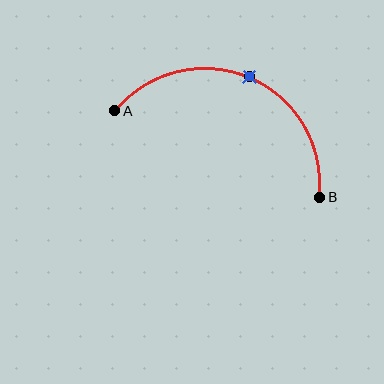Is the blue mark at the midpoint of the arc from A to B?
Yes. The blue mark lies on the arc at equal arc-length from both A and B — it is the arc midpoint.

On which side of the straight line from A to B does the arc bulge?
The arc bulges above the straight line connecting A and B.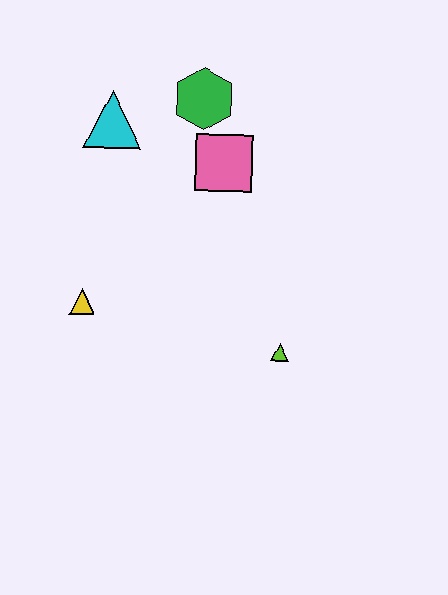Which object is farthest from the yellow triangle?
The green hexagon is farthest from the yellow triangle.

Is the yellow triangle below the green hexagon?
Yes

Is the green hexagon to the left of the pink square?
Yes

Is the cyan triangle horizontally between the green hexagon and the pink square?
No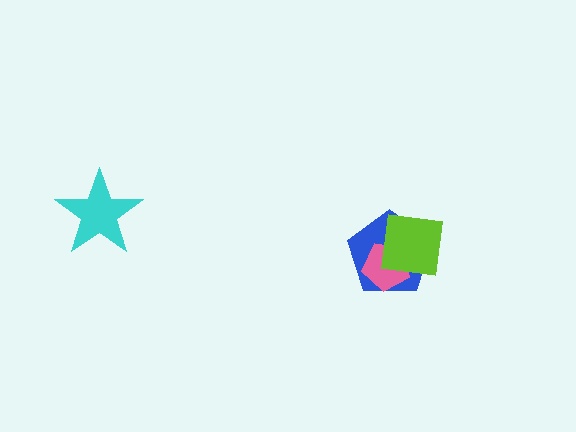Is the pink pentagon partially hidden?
Yes, it is partially covered by another shape.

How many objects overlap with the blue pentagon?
2 objects overlap with the blue pentagon.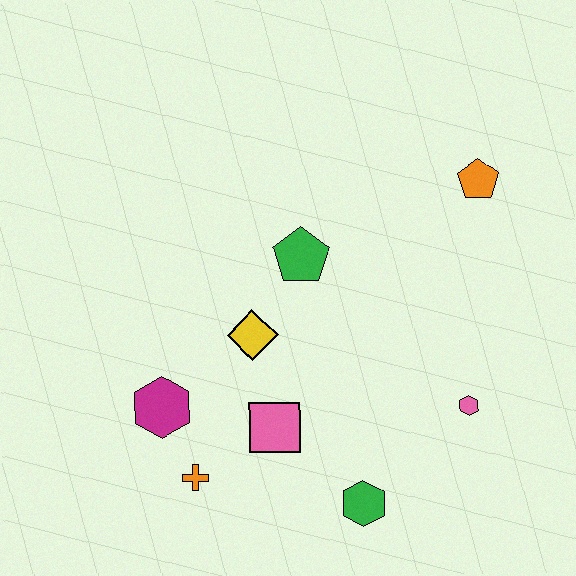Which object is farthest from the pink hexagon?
The magenta hexagon is farthest from the pink hexagon.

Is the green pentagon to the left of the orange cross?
No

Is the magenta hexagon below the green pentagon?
Yes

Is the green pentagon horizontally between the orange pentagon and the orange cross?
Yes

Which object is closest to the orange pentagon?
The green pentagon is closest to the orange pentagon.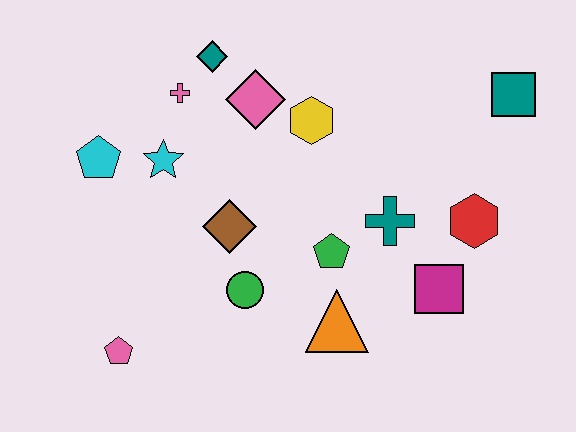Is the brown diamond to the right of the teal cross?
No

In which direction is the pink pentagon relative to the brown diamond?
The pink pentagon is below the brown diamond.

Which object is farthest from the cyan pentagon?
The teal square is farthest from the cyan pentagon.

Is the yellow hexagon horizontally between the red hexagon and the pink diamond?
Yes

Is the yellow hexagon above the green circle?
Yes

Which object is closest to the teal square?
The red hexagon is closest to the teal square.